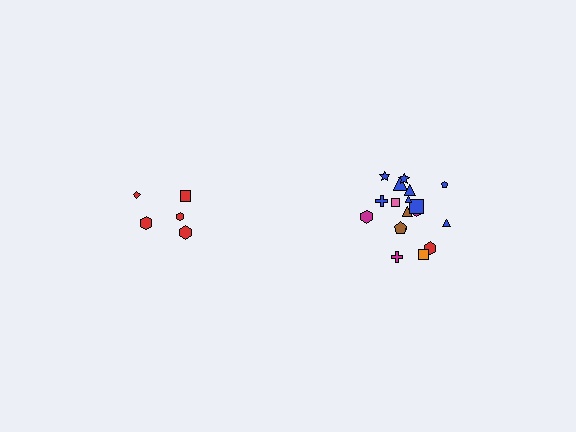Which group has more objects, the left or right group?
The right group.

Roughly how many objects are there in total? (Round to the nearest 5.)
Roughly 25 objects in total.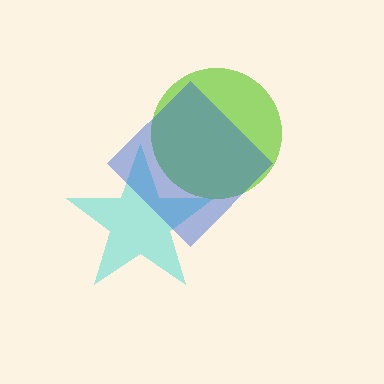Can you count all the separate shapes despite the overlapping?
Yes, there are 3 separate shapes.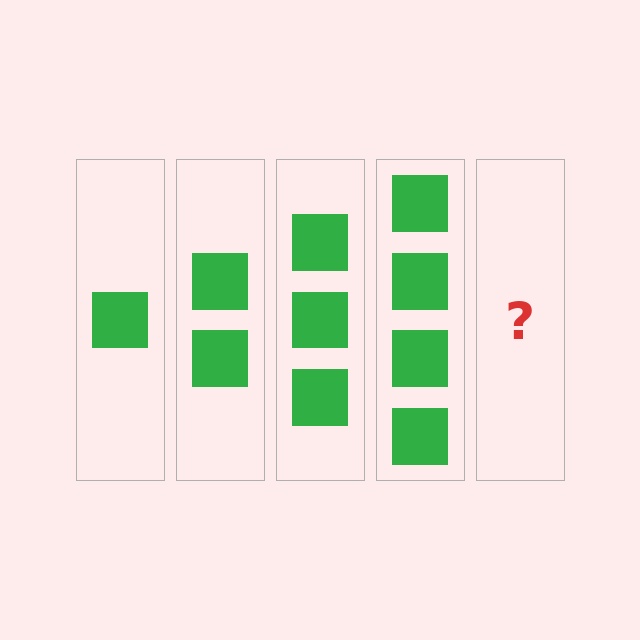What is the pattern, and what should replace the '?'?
The pattern is that each step adds one more square. The '?' should be 5 squares.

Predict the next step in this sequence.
The next step is 5 squares.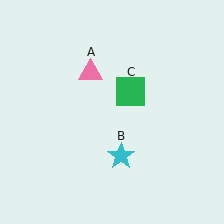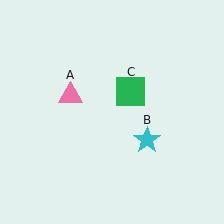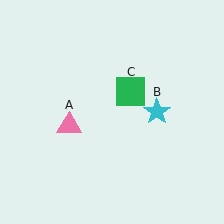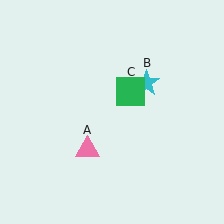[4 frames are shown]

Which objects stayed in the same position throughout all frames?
Green square (object C) remained stationary.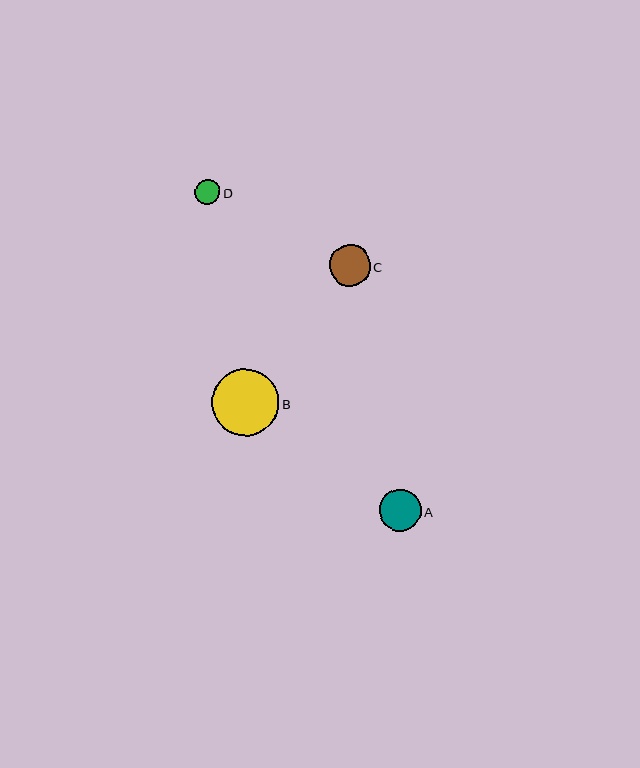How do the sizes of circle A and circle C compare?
Circle A and circle C are approximately the same size.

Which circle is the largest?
Circle B is the largest with a size of approximately 67 pixels.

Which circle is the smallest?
Circle D is the smallest with a size of approximately 25 pixels.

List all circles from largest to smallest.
From largest to smallest: B, A, C, D.